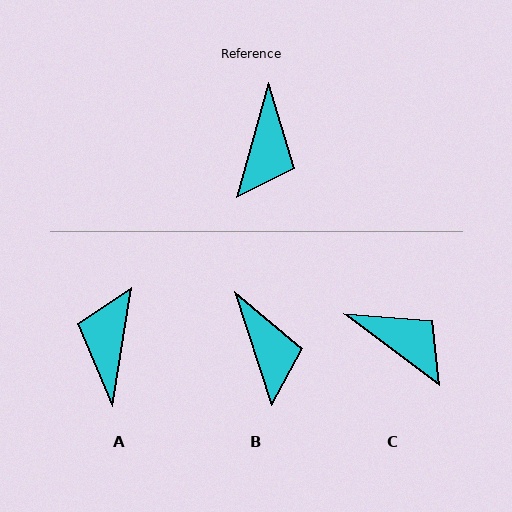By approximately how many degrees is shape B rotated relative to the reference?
Approximately 34 degrees counter-clockwise.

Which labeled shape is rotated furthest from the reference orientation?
A, about 173 degrees away.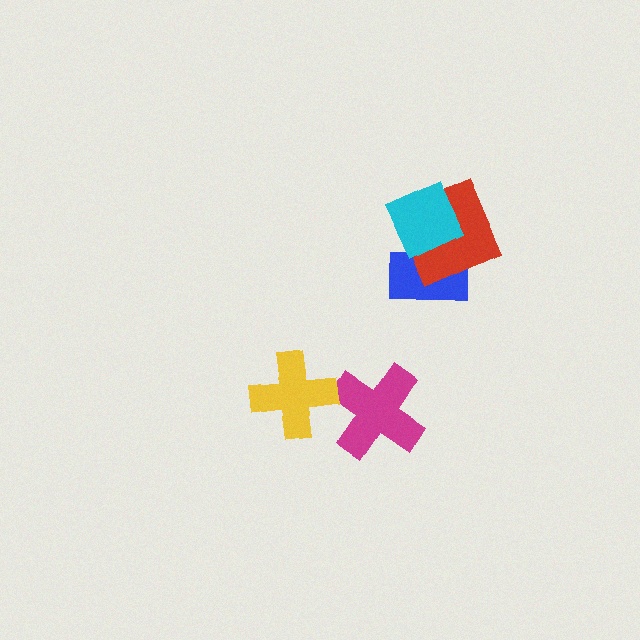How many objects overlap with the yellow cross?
0 objects overlap with the yellow cross.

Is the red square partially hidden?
Yes, it is partially covered by another shape.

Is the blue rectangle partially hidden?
Yes, it is partially covered by another shape.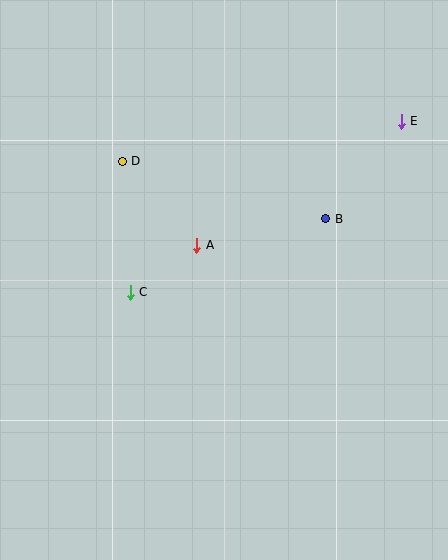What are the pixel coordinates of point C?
Point C is at (130, 292).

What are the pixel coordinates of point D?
Point D is at (122, 161).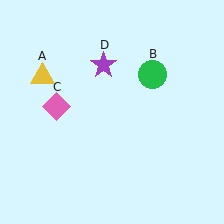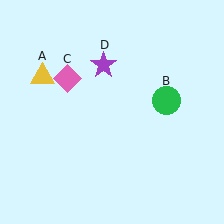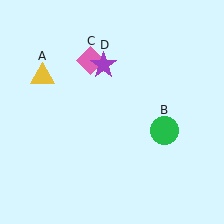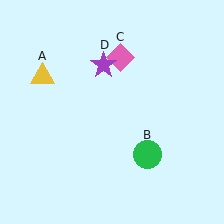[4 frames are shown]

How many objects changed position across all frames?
2 objects changed position: green circle (object B), pink diamond (object C).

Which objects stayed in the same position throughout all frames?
Yellow triangle (object A) and purple star (object D) remained stationary.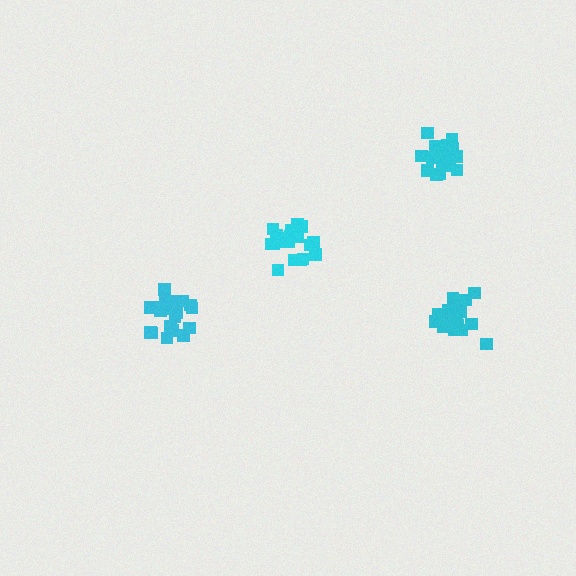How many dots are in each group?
Group 1: 19 dots, Group 2: 21 dots, Group 3: 21 dots, Group 4: 19 dots (80 total).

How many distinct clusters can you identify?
There are 4 distinct clusters.